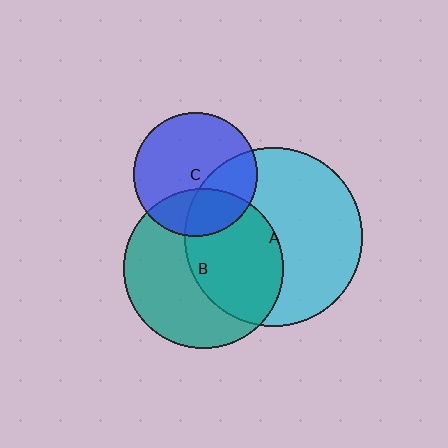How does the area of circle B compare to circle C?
Approximately 1.7 times.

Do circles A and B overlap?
Yes.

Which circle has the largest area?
Circle A (cyan).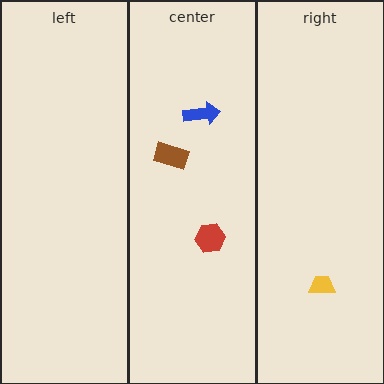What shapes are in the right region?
The yellow trapezoid.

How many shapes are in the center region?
3.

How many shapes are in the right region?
1.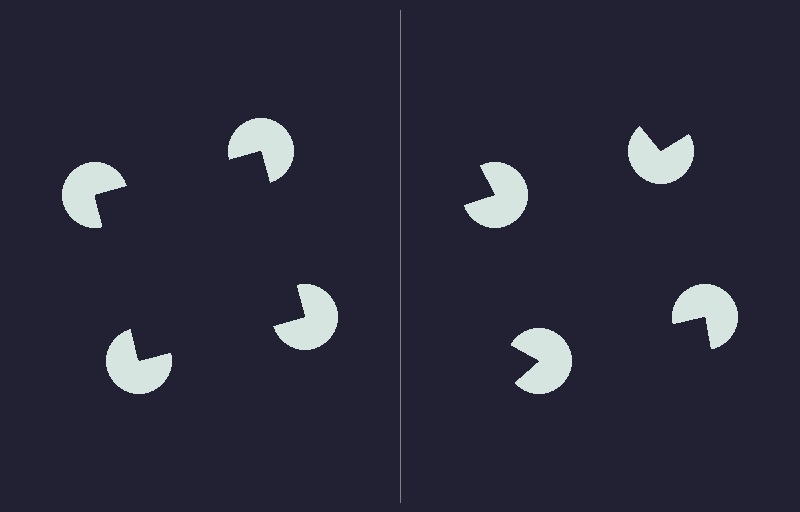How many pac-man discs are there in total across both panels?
8 — 4 on each side.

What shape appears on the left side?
An illusory square.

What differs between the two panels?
The pac-man discs are positioned identically on both sides; only the wedge orientations differ. On the left they align to a square; on the right they are misaligned.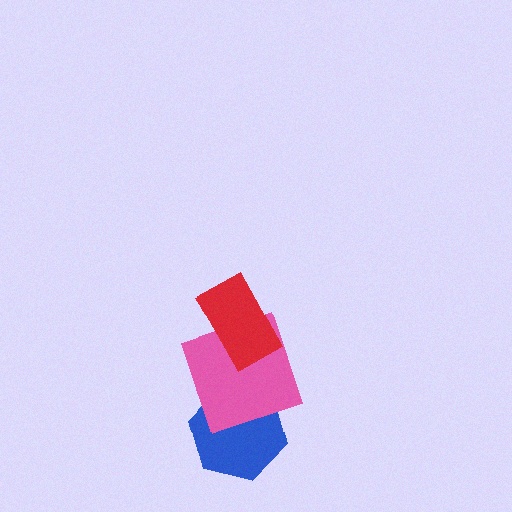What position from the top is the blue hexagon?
The blue hexagon is 3rd from the top.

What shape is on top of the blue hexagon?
The pink square is on top of the blue hexagon.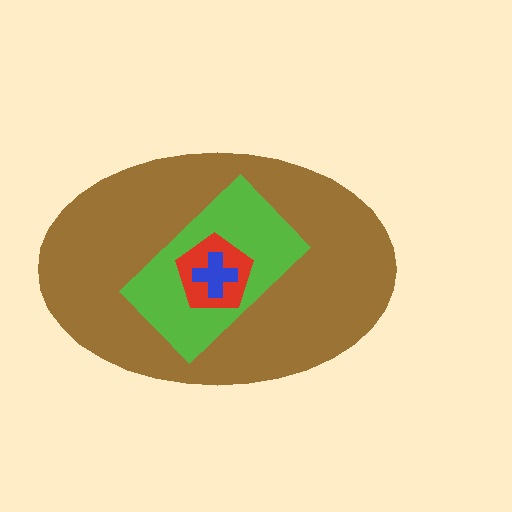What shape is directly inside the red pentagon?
The blue cross.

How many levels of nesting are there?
4.